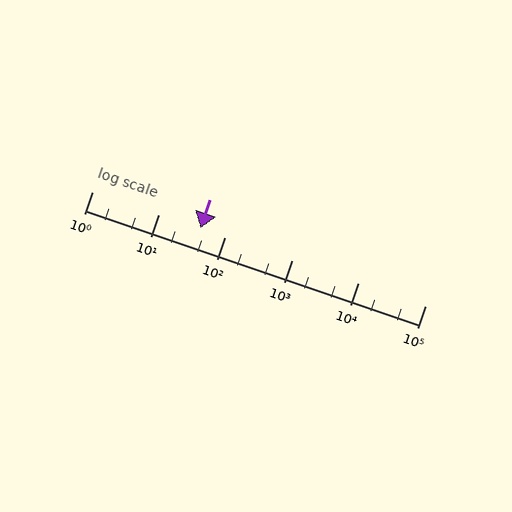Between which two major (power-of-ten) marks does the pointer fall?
The pointer is between 10 and 100.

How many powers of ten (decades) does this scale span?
The scale spans 5 decades, from 1 to 100000.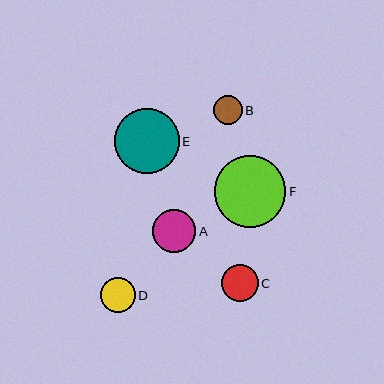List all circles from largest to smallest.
From largest to smallest: F, E, A, C, D, B.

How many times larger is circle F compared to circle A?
Circle F is approximately 1.7 times the size of circle A.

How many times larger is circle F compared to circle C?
Circle F is approximately 1.9 times the size of circle C.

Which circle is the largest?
Circle F is the largest with a size of approximately 71 pixels.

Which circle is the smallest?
Circle B is the smallest with a size of approximately 29 pixels.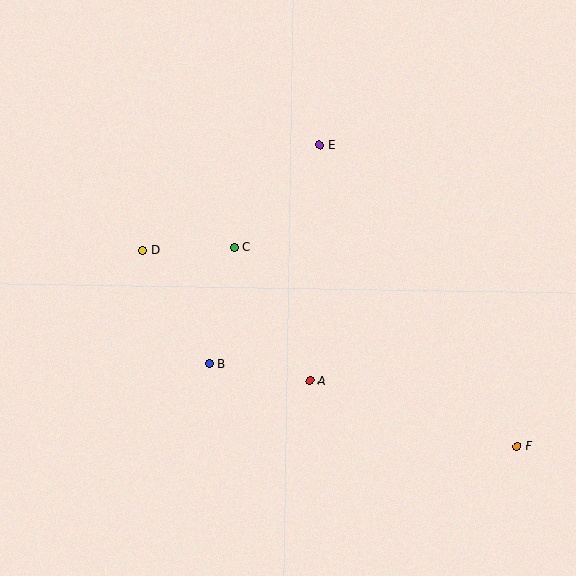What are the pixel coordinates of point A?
Point A is at (310, 380).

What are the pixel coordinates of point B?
Point B is at (209, 364).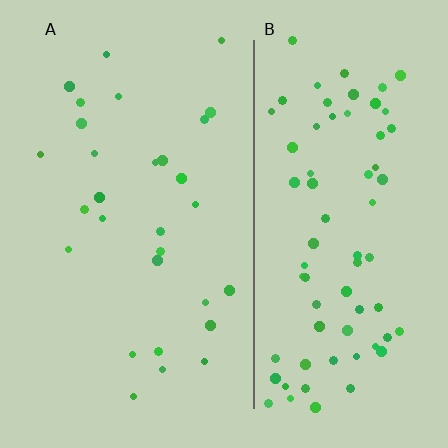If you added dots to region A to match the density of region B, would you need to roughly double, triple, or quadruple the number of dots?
Approximately triple.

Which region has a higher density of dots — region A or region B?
B (the right).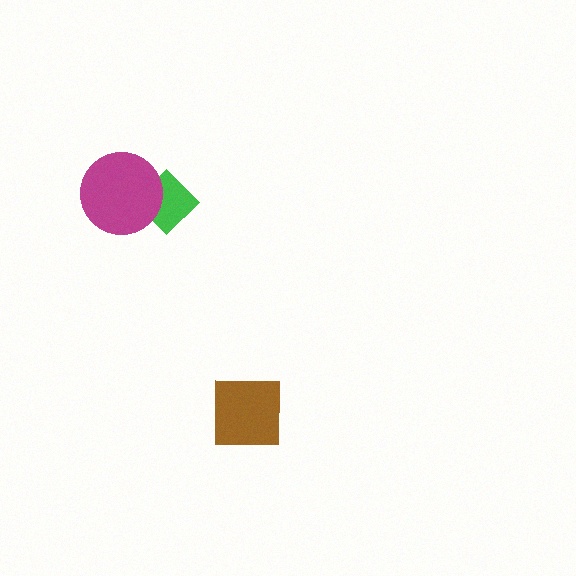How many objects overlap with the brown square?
0 objects overlap with the brown square.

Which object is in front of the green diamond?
The magenta circle is in front of the green diamond.